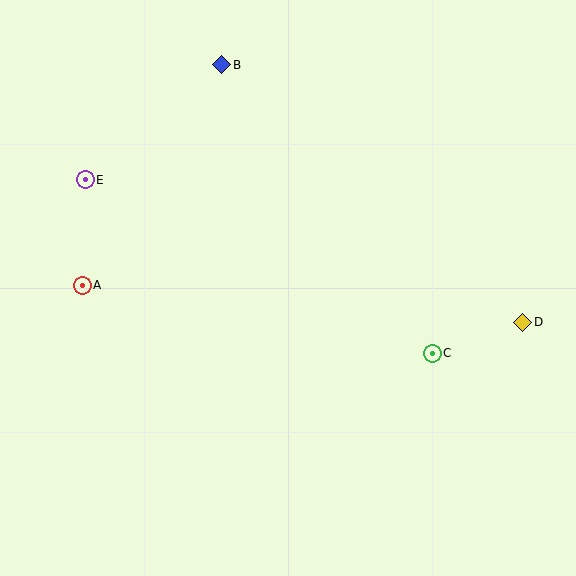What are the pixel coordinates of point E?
Point E is at (85, 180).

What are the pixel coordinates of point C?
Point C is at (432, 353).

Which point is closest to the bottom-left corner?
Point A is closest to the bottom-left corner.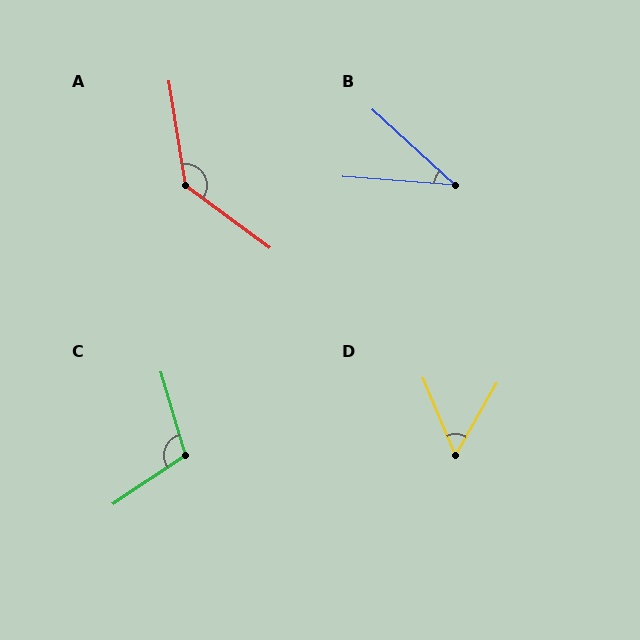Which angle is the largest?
A, at approximately 136 degrees.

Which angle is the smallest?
B, at approximately 38 degrees.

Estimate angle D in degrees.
Approximately 52 degrees.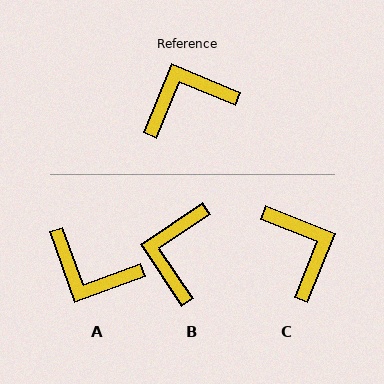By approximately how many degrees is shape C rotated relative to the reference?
Approximately 89 degrees clockwise.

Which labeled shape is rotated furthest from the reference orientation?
A, about 133 degrees away.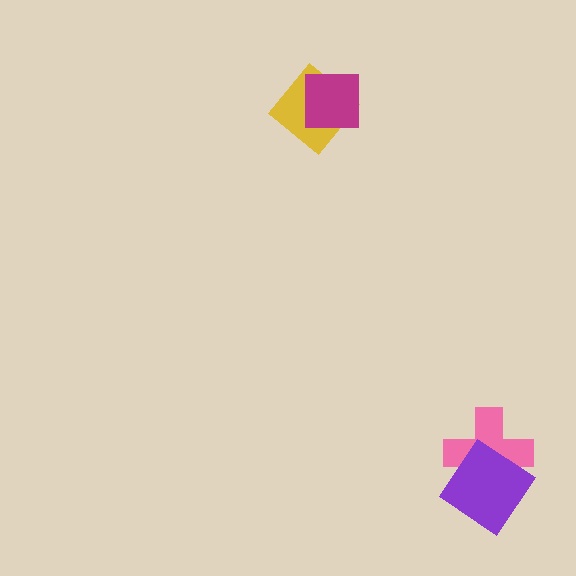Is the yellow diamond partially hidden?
Yes, it is partially covered by another shape.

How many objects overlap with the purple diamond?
1 object overlaps with the purple diamond.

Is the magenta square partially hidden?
No, no other shape covers it.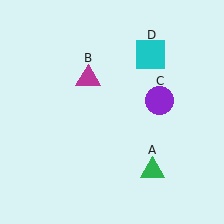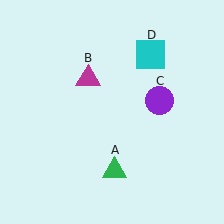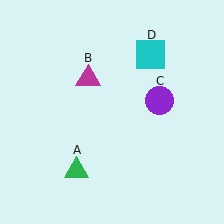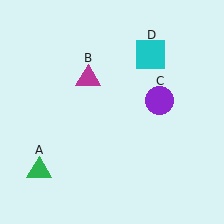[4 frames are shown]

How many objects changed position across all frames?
1 object changed position: green triangle (object A).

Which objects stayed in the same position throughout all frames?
Magenta triangle (object B) and purple circle (object C) and cyan square (object D) remained stationary.